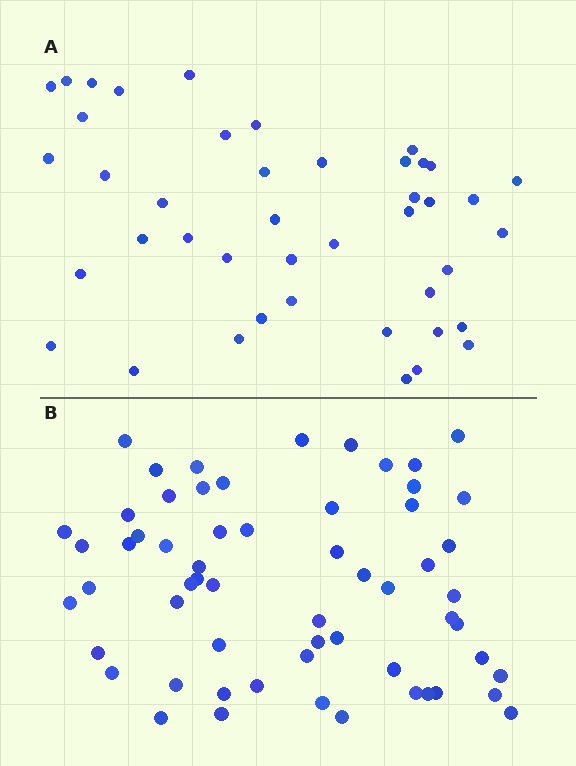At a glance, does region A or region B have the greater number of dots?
Region B (the bottom region) has more dots.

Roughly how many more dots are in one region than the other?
Region B has approximately 15 more dots than region A.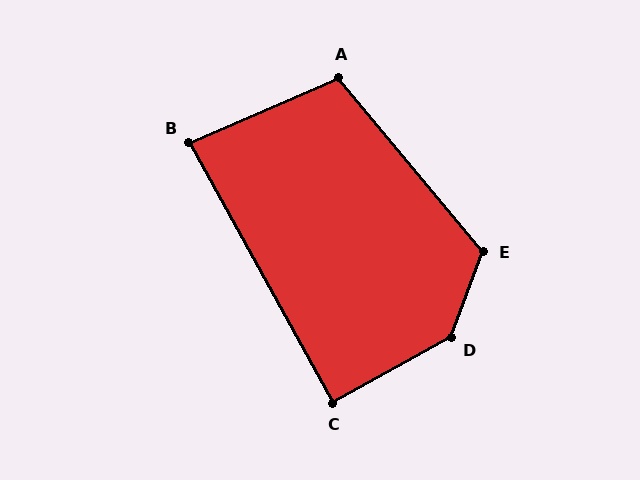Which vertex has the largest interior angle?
D, at approximately 139 degrees.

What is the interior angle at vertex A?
Approximately 106 degrees (obtuse).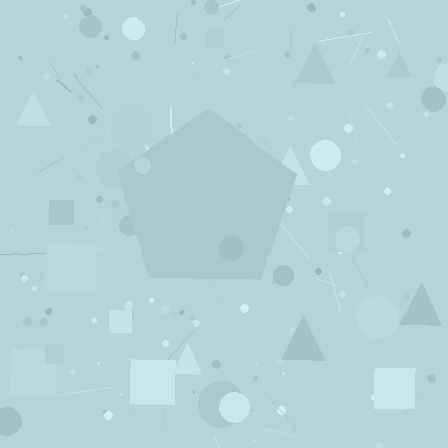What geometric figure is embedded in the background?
A pentagon is embedded in the background.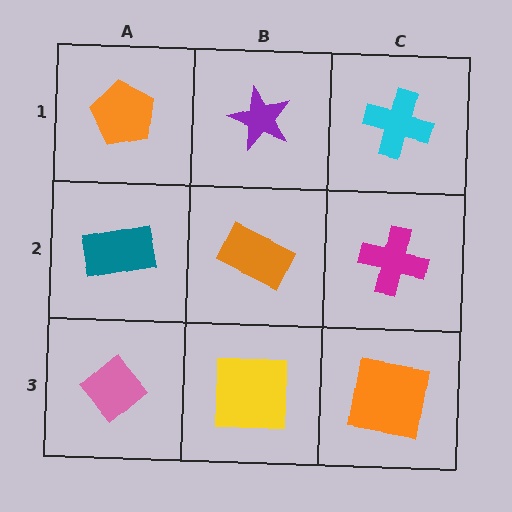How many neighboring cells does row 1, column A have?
2.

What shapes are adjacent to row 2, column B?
A purple star (row 1, column B), a yellow square (row 3, column B), a teal rectangle (row 2, column A), a magenta cross (row 2, column C).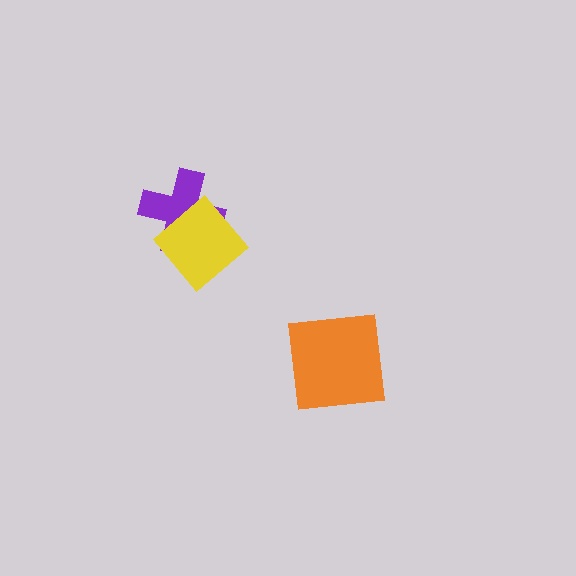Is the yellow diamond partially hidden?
No, no other shape covers it.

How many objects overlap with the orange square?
0 objects overlap with the orange square.